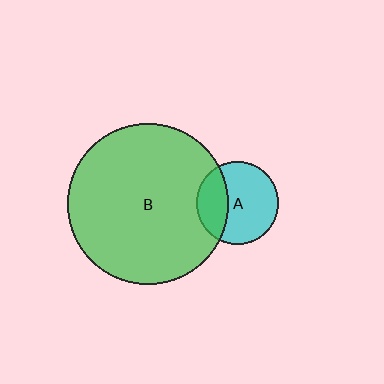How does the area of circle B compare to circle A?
Approximately 3.8 times.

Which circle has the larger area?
Circle B (green).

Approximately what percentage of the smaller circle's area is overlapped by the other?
Approximately 30%.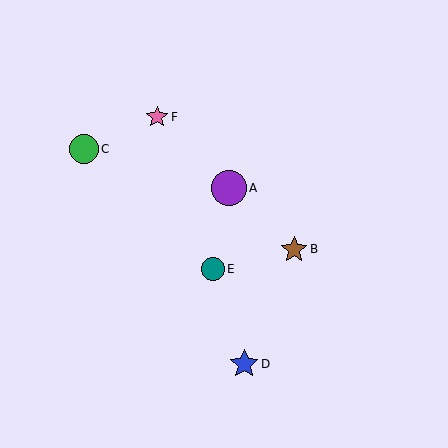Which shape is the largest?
The purple circle (labeled A) is the largest.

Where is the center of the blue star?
The center of the blue star is at (244, 364).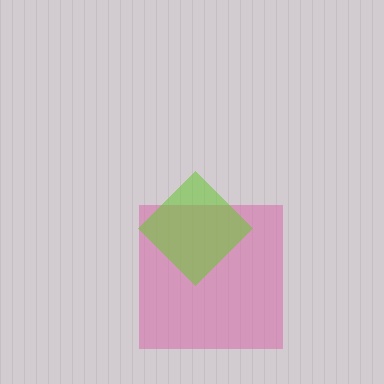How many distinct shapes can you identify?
There are 2 distinct shapes: a pink square, a lime diamond.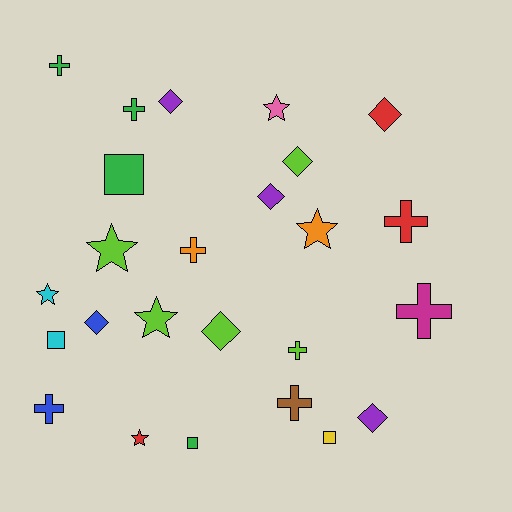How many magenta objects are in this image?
There is 1 magenta object.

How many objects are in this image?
There are 25 objects.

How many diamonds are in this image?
There are 7 diamonds.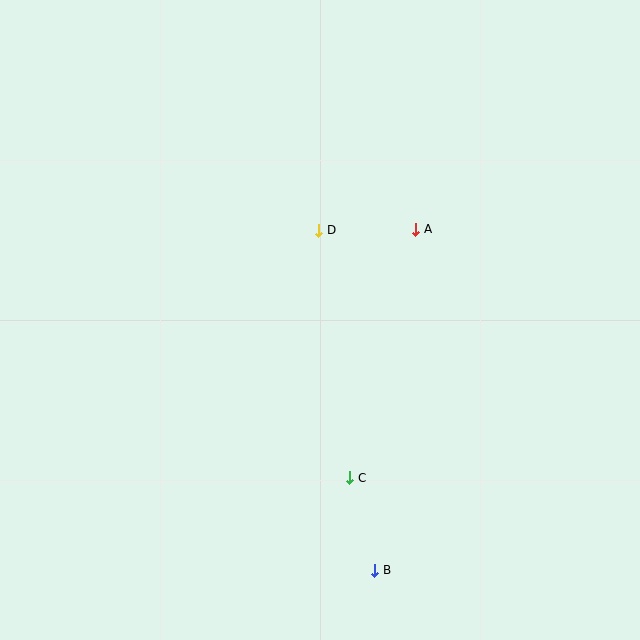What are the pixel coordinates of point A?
Point A is at (416, 229).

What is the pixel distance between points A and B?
The distance between A and B is 344 pixels.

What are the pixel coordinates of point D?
Point D is at (319, 230).